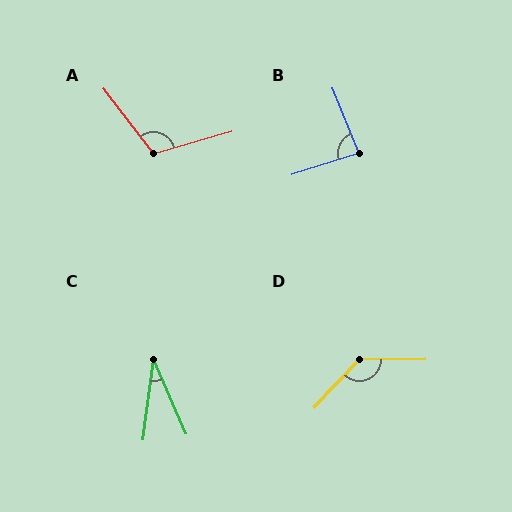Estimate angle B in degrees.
Approximately 85 degrees.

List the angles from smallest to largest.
C (31°), B (85°), A (112°), D (133°).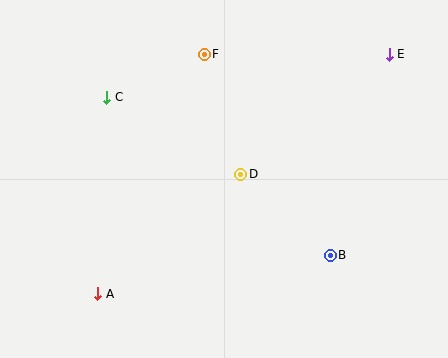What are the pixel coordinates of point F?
Point F is at (204, 54).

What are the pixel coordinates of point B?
Point B is at (330, 255).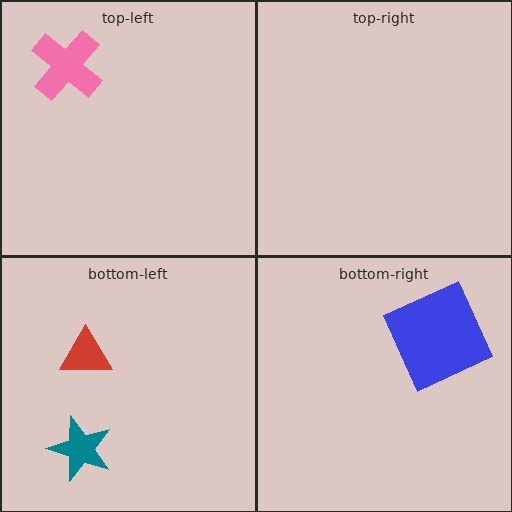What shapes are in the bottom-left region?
The teal star, the red triangle.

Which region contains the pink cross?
The top-left region.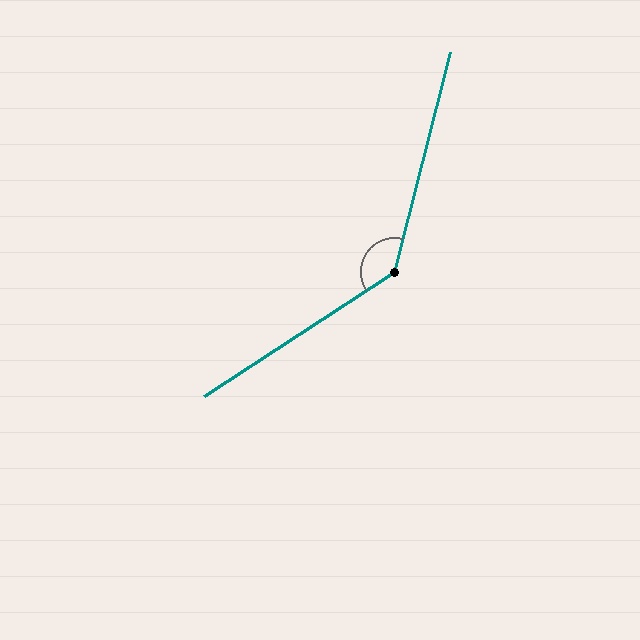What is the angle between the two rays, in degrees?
Approximately 138 degrees.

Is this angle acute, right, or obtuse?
It is obtuse.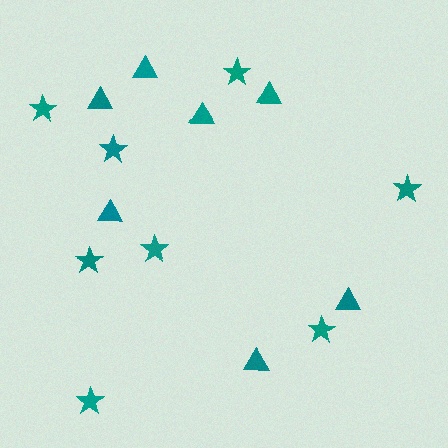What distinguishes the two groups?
There are 2 groups: one group of triangles (7) and one group of stars (8).